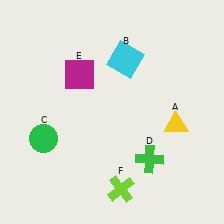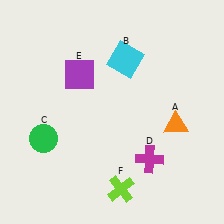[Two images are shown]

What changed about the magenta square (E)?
In Image 1, E is magenta. In Image 2, it changed to purple.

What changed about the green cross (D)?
In Image 1, D is green. In Image 2, it changed to magenta.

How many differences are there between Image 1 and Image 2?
There are 3 differences between the two images.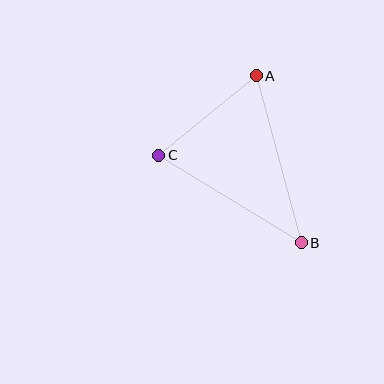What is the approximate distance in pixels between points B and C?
The distance between B and C is approximately 167 pixels.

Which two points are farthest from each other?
Points A and B are farthest from each other.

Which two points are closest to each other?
Points A and C are closest to each other.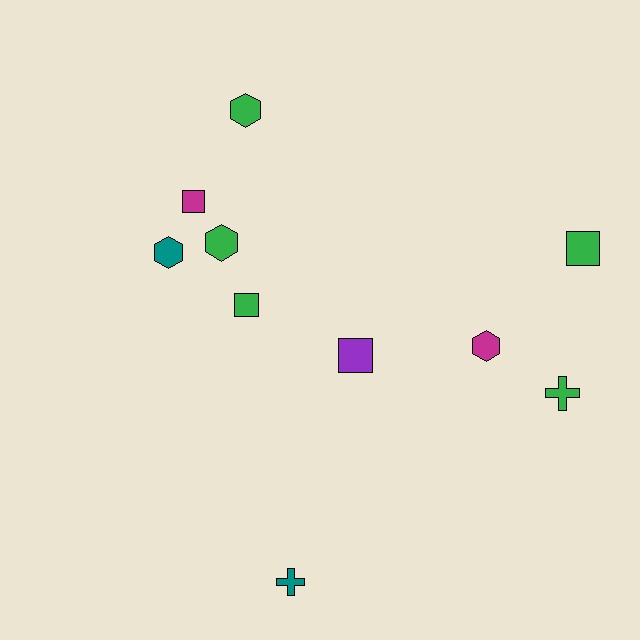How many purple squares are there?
There is 1 purple square.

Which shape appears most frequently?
Square, with 4 objects.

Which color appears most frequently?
Green, with 5 objects.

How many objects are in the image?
There are 10 objects.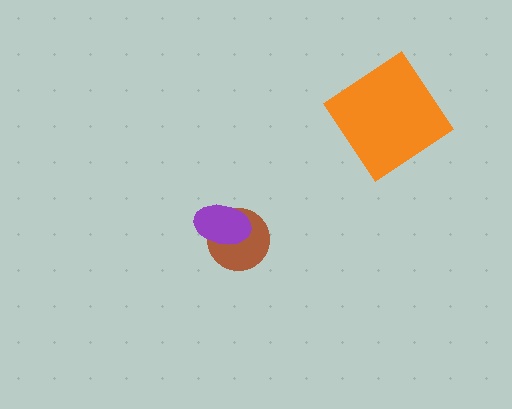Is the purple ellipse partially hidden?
No, no other shape covers it.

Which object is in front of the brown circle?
The purple ellipse is in front of the brown circle.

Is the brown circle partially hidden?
Yes, it is partially covered by another shape.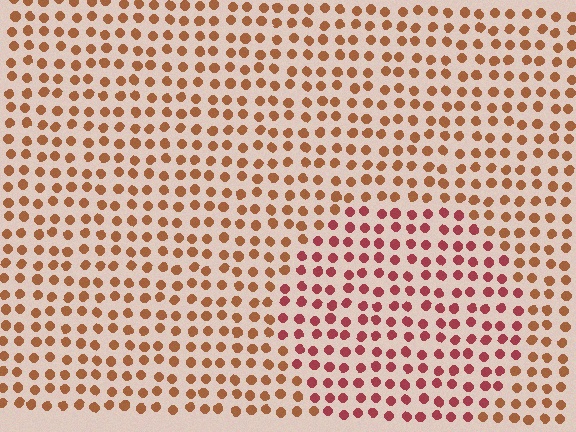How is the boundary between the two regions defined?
The boundary is defined purely by a slight shift in hue (about 31 degrees). Spacing, size, and orientation are identical on both sides.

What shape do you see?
I see a circle.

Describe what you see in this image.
The image is filled with small brown elements in a uniform arrangement. A circle-shaped region is visible where the elements are tinted to a slightly different hue, forming a subtle color boundary.